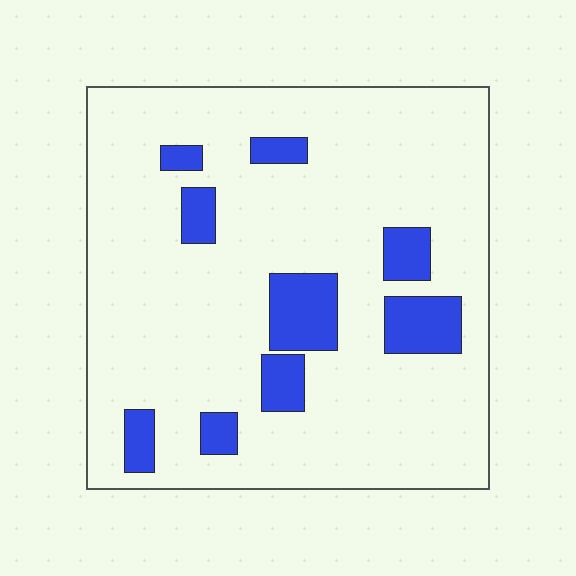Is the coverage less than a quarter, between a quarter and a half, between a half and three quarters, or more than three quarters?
Less than a quarter.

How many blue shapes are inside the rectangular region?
9.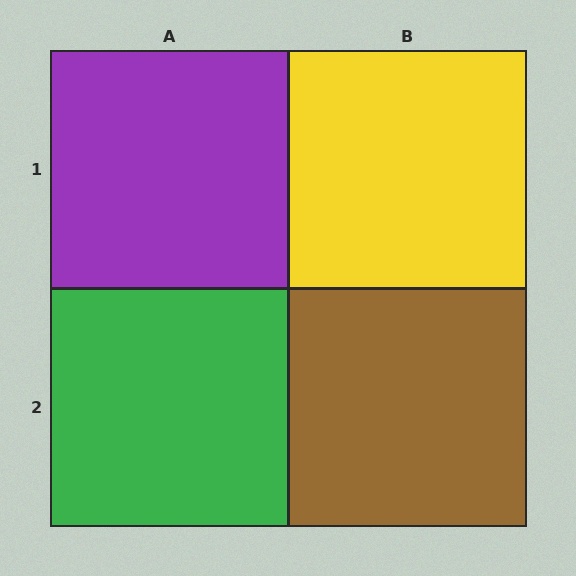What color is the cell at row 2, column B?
Brown.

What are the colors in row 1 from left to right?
Purple, yellow.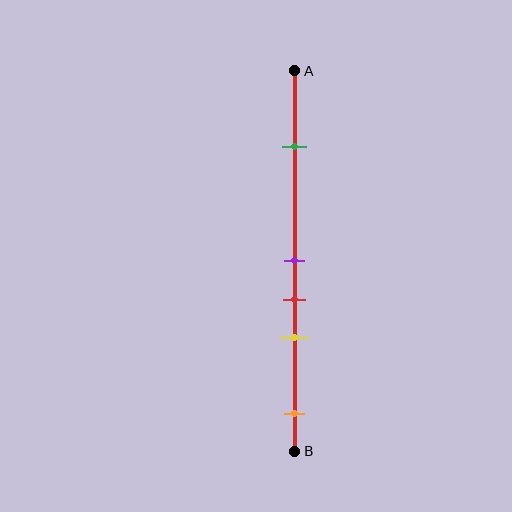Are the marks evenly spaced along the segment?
No, the marks are not evenly spaced.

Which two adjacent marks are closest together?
The purple and red marks are the closest adjacent pair.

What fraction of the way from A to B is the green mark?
The green mark is approximately 20% (0.2) of the way from A to B.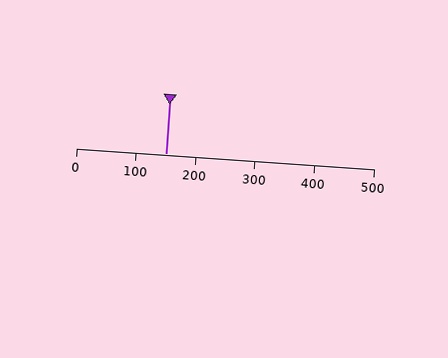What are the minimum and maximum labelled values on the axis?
The axis runs from 0 to 500.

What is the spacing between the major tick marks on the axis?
The major ticks are spaced 100 apart.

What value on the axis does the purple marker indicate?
The marker indicates approximately 150.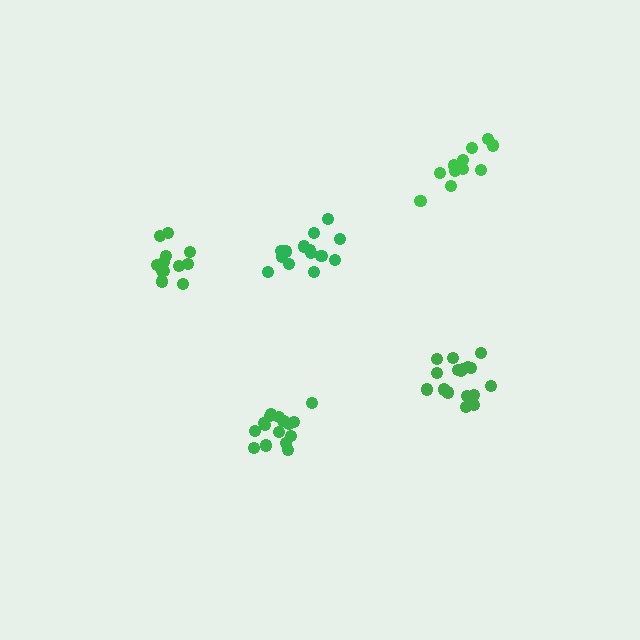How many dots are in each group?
Group 1: 16 dots, Group 2: 17 dots, Group 3: 14 dots, Group 4: 11 dots, Group 5: 12 dots (70 total).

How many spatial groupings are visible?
There are 5 spatial groupings.